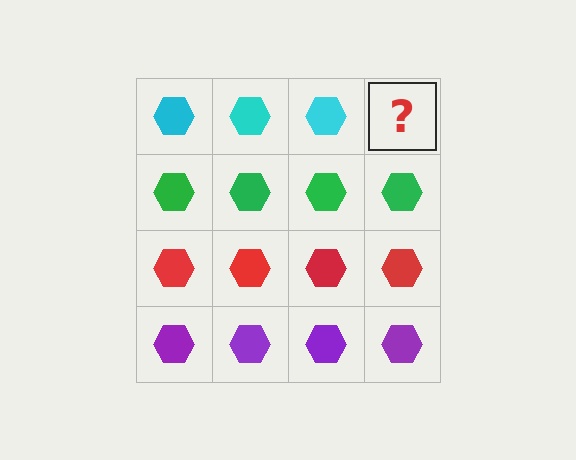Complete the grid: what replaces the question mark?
The question mark should be replaced with a cyan hexagon.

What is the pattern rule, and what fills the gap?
The rule is that each row has a consistent color. The gap should be filled with a cyan hexagon.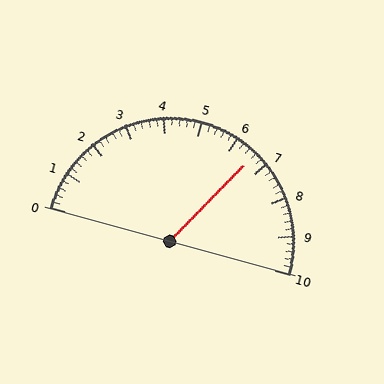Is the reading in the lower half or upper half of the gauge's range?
The reading is in the upper half of the range (0 to 10).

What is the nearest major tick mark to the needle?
The nearest major tick mark is 7.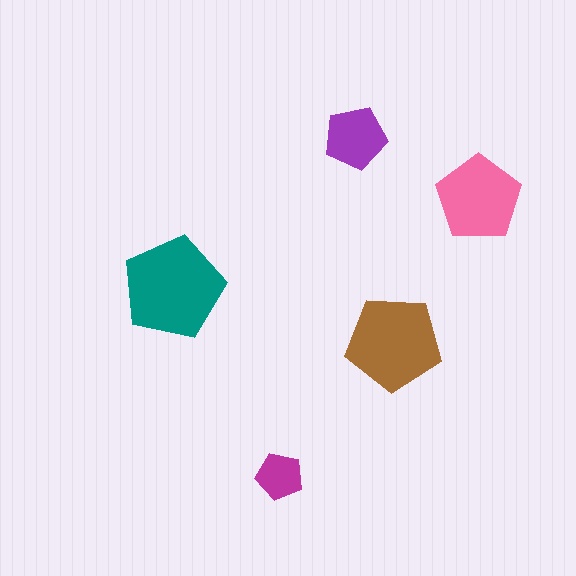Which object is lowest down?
The magenta pentagon is bottommost.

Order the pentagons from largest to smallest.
the teal one, the brown one, the pink one, the purple one, the magenta one.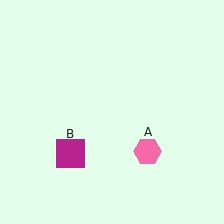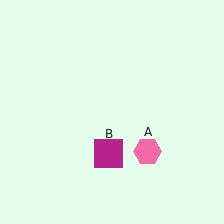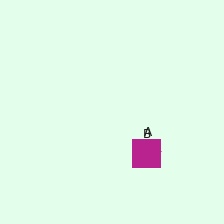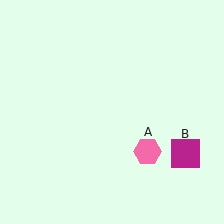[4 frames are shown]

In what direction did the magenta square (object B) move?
The magenta square (object B) moved right.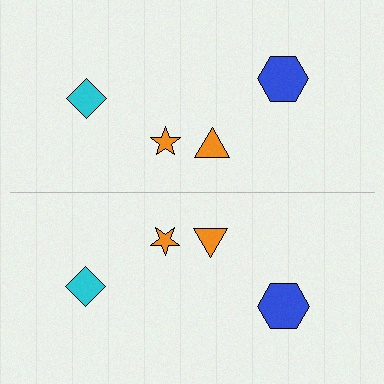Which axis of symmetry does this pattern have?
The pattern has a horizontal axis of symmetry running through the center of the image.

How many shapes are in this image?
There are 8 shapes in this image.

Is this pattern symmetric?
Yes, this pattern has bilateral (reflection) symmetry.